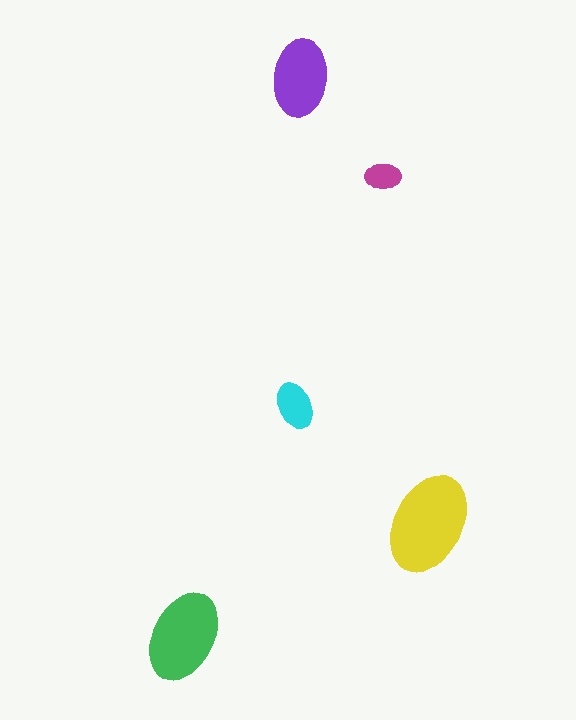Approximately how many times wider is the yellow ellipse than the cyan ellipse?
About 2 times wider.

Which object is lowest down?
The green ellipse is bottommost.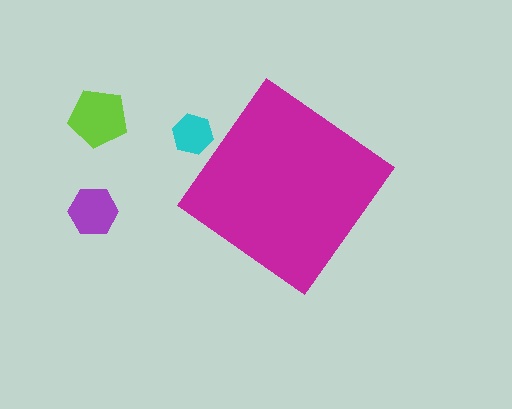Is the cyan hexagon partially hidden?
Yes, the cyan hexagon is partially hidden behind the magenta diamond.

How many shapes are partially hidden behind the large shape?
1 shape is partially hidden.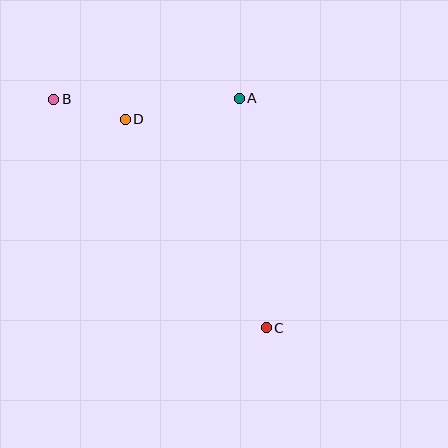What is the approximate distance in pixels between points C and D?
The distance between C and D is approximately 252 pixels.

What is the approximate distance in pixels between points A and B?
The distance between A and B is approximately 185 pixels.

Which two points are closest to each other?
Points B and D are closest to each other.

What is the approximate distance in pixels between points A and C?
The distance between A and C is approximately 231 pixels.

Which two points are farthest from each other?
Points B and C are farthest from each other.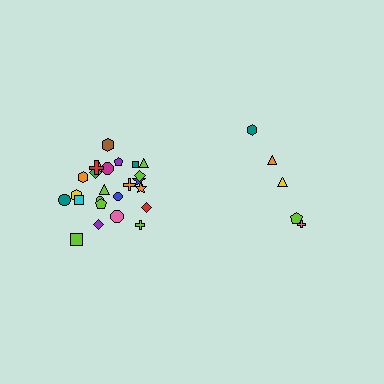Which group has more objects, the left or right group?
The left group.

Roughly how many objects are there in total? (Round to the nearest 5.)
Roughly 30 objects in total.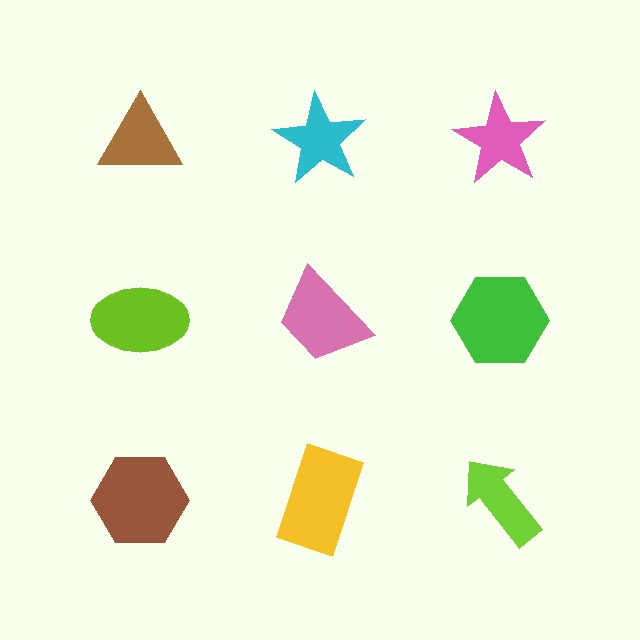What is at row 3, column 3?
A lime arrow.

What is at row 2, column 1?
A lime ellipse.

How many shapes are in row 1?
3 shapes.